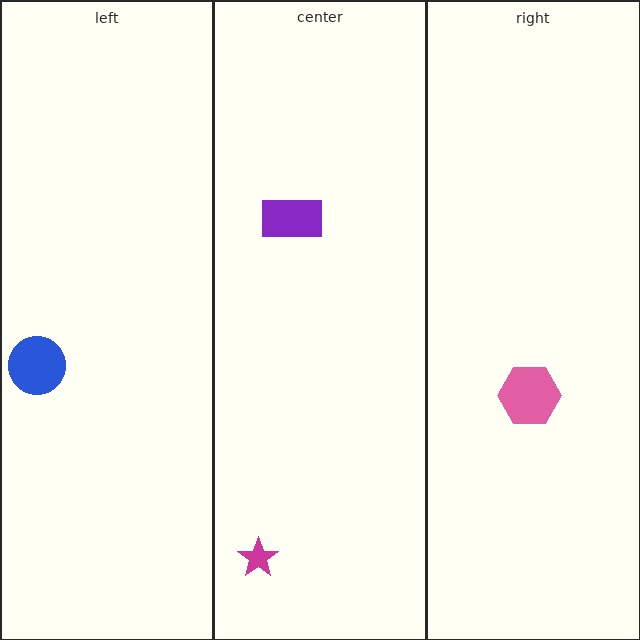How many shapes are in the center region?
2.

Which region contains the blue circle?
The left region.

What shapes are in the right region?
The pink hexagon.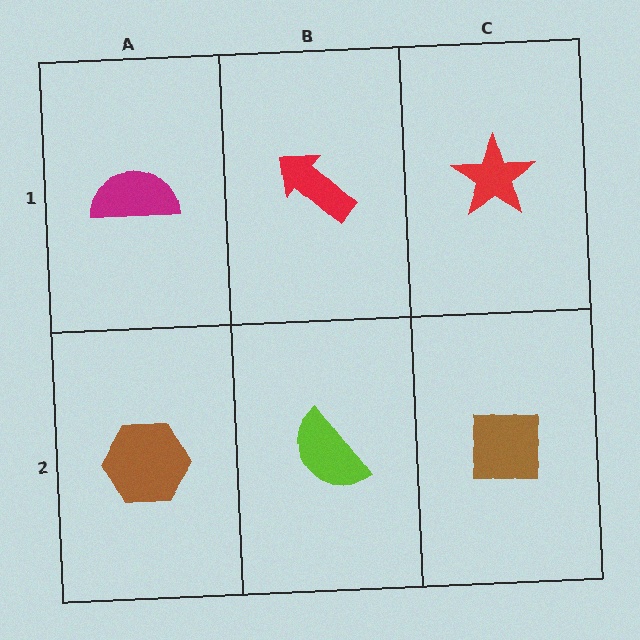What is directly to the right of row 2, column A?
A lime semicircle.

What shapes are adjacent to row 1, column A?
A brown hexagon (row 2, column A), a red arrow (row 1, column B).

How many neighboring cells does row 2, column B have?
3.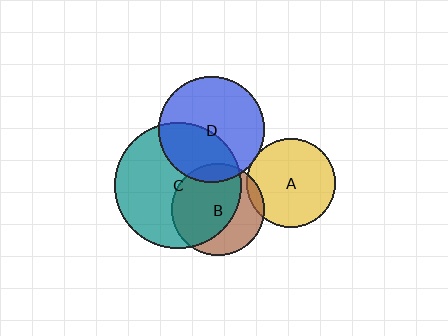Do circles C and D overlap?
Yes.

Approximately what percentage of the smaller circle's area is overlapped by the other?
Approximately 40%.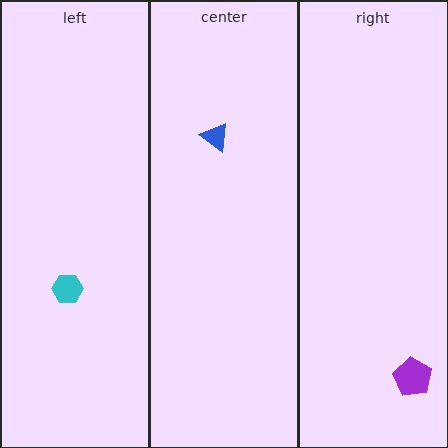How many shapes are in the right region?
1.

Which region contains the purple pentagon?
The right region.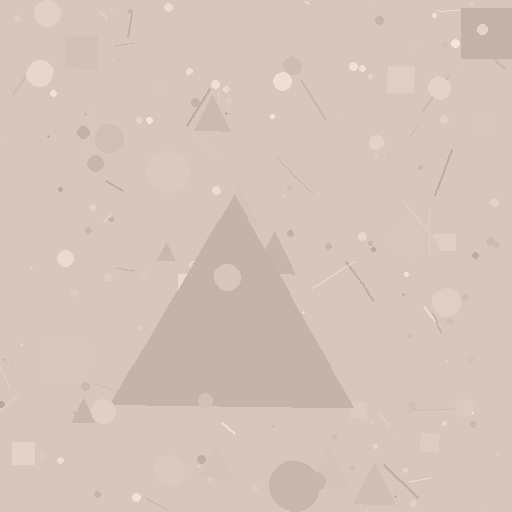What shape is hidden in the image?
A triangle is hidden in the image.